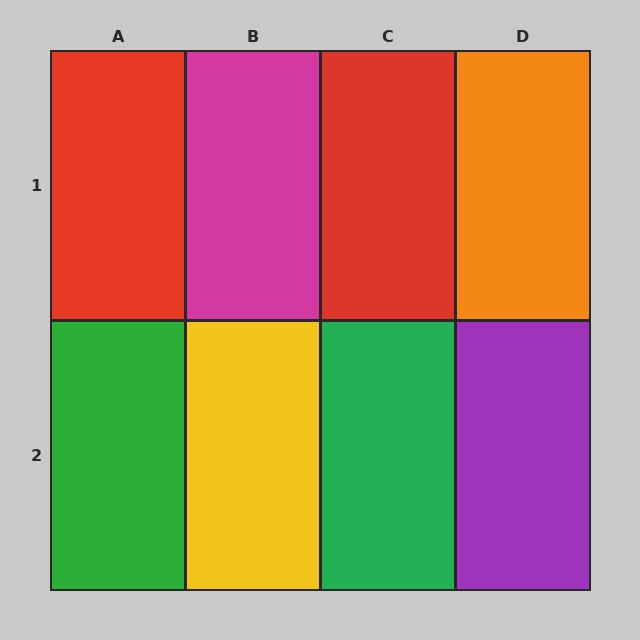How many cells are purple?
1 cell is purple.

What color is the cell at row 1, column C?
Red.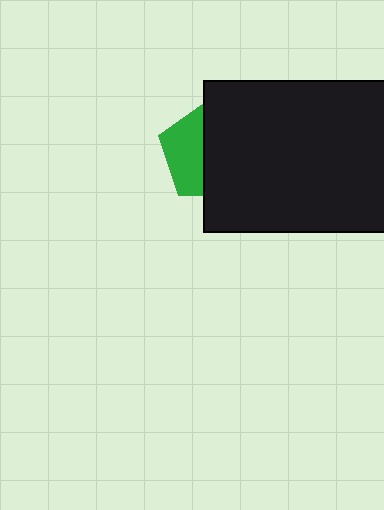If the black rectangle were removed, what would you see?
You would see the complete green pentagon.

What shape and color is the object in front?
The object in front is a black rectangle.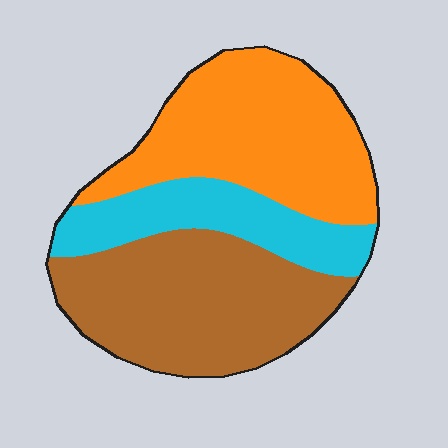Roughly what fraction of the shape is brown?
Brown takes up about two fifths (2/5) of the shape.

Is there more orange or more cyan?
Orange.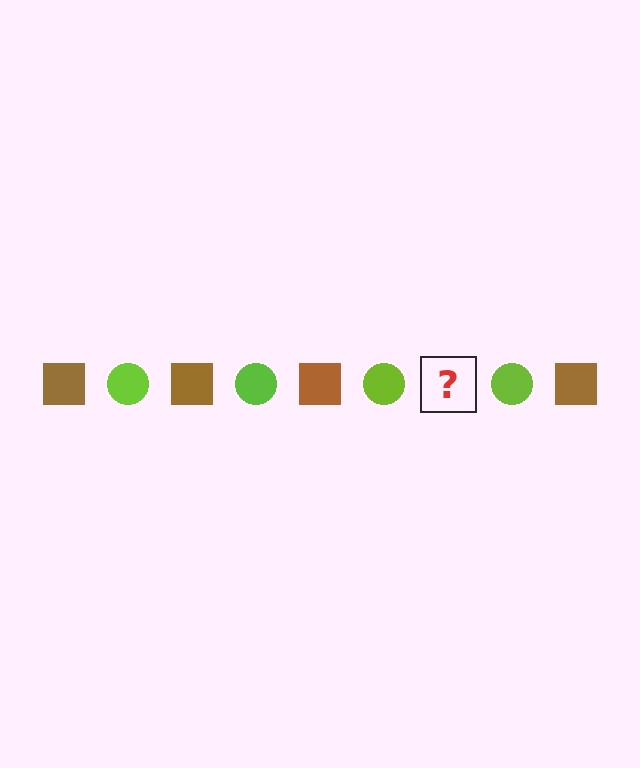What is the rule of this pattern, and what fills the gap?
The rule is that the pattern alternates between brown square and lime circle. The gap should be filled with a brown square.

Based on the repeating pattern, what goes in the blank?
The blank should be a brown square.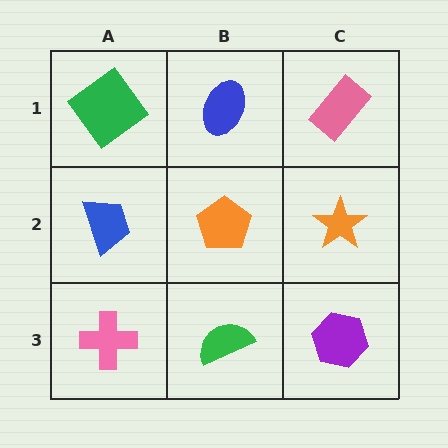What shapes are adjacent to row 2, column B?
A blue ellipse (row 1, column B), a green semicircle (row 3, column B), a blue trapezoid (row 2, column A), an orange star (row 2, column C).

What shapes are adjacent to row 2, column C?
A pink rectangle (row 1, column C), a purple hexagon (row 3, column C), an orange pentagon (row 2, column B).